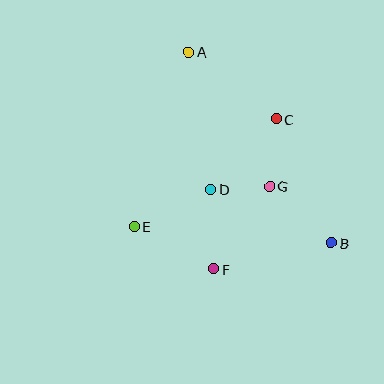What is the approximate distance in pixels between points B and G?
The distance between B and G is approximately 84 pixels.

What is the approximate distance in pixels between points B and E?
The distance between B and E is approximately 197 pixels.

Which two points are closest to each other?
Points D and G are closest to each other.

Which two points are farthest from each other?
Points A and B are farthest from each other.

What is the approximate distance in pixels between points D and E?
The distance between D and E is approximately 85 pixels.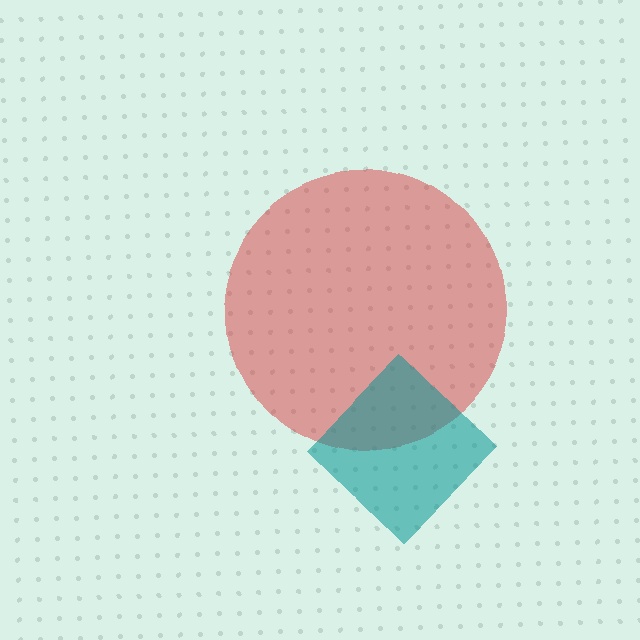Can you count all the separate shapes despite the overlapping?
Yes, there are 2 separate shapes.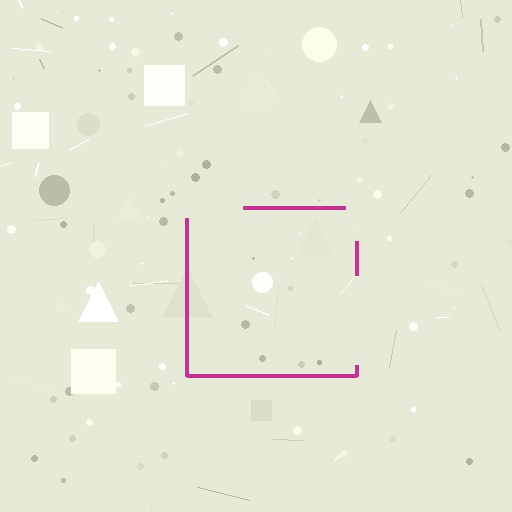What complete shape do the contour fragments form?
The contour fragments form a square.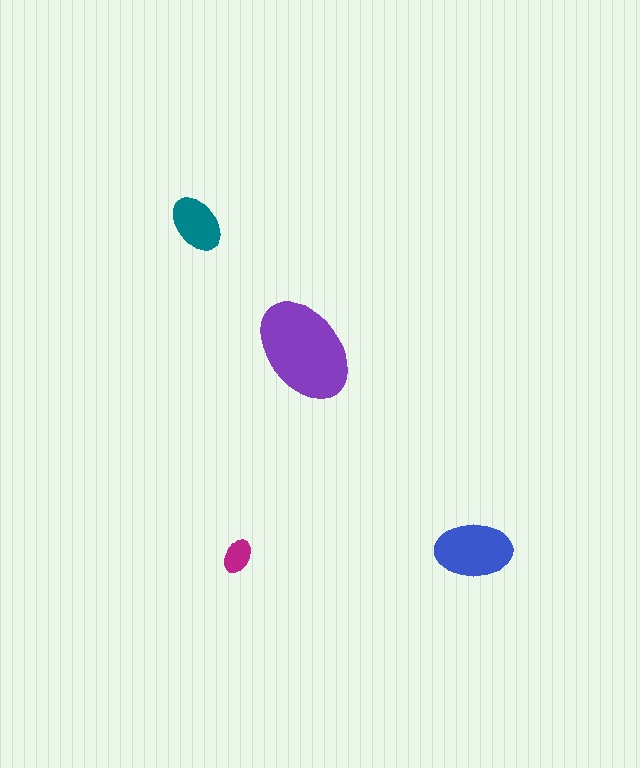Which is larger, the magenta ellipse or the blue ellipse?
The blue one.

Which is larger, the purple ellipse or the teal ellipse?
The purple one.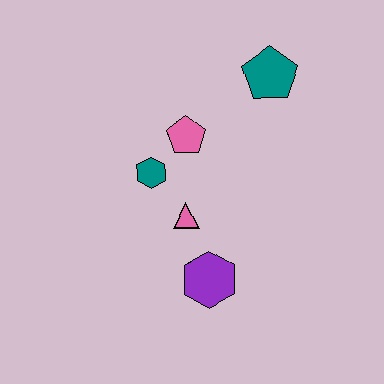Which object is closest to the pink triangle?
The teal hexagon is closest to the pink triangle.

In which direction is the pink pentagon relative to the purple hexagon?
The pink pentagon is above the purple hexagon.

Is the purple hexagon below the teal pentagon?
Yes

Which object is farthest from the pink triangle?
The teal pentagon is farthest from the pink triangle.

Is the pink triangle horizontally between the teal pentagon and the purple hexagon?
No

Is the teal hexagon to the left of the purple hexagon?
Yes